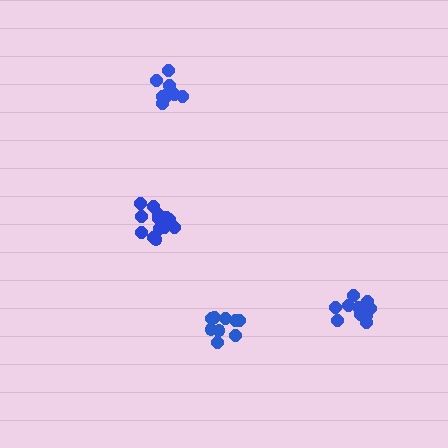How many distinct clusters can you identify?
There are 4 distinct clusters.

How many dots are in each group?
Group 1: 10 dots, Group 2: 13 dots, Group 3: 14 dots, Group 4: 9 dots (46 total).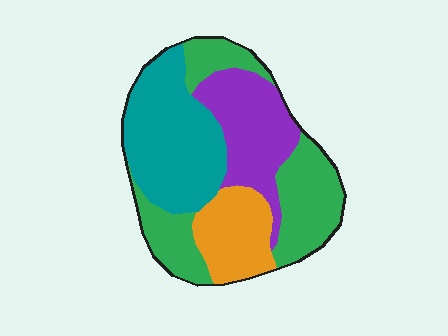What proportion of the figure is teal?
Teal covers roughly 30% of the figure.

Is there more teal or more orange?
Teal.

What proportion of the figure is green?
Green covers roughly 30% of the figure.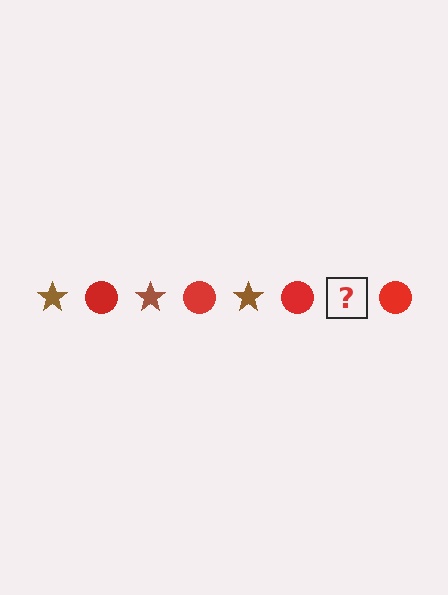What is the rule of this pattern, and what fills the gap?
The rule is that the pattern alternates between brown star and red circle. The gap should be filled with a brown star.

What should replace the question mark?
The question mark should be replaced with a brown star.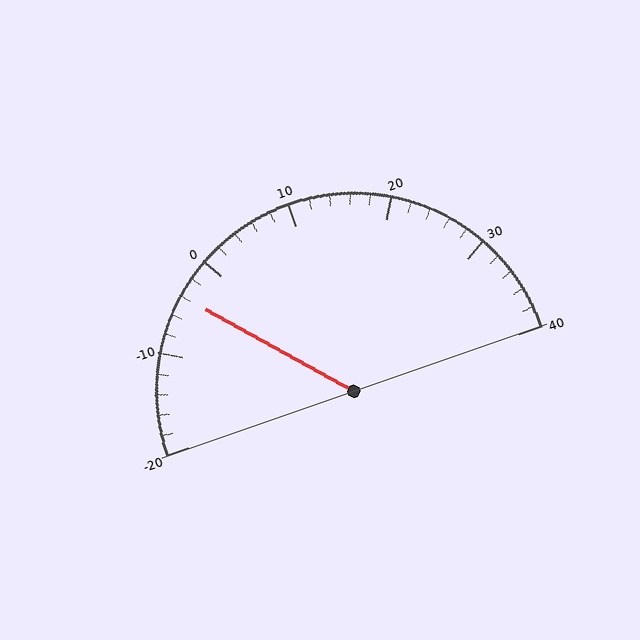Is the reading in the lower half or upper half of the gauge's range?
The reading is in the lower half of the range (-20 to 40).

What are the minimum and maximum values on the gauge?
The gauge ranges from -20 to 40.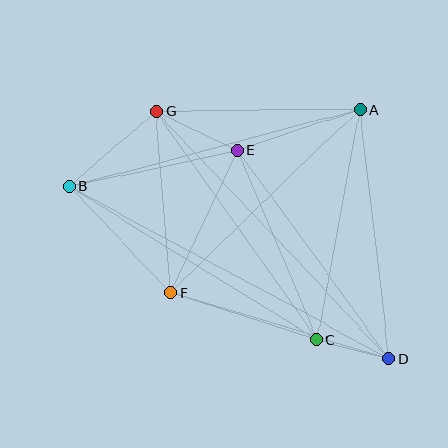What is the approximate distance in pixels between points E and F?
The distance between E and F is approximately 157 pixels.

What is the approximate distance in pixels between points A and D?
The distance between A and D is approximately 251 pixels.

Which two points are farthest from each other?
Points B and D are farthest from each other.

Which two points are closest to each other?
Points C and D are closest to each other.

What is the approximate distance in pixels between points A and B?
The distance between A and B is approximately 301 pixels.